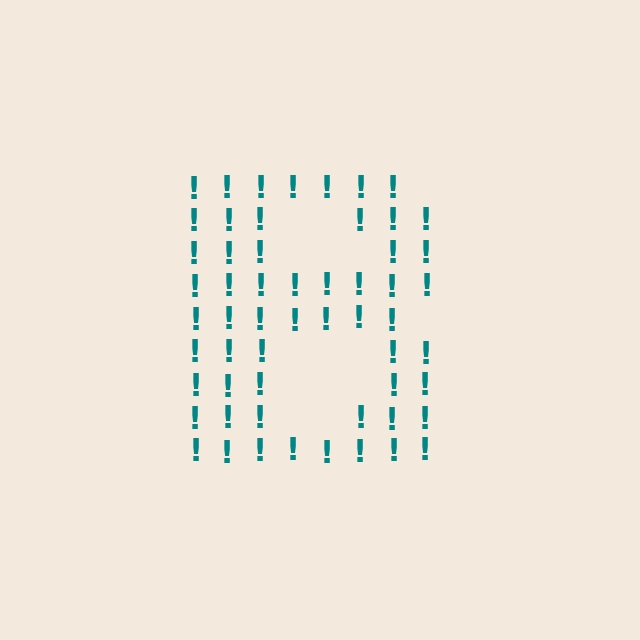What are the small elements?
The small elements are exclamation marks.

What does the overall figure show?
The overall figure shows the letter B.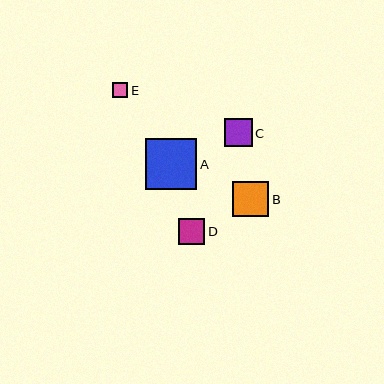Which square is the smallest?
Square E is the smallest with a size of approximately 15 pixels.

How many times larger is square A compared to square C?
Square A is approximately 1.8 times the size of square C.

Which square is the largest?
Square A is the largest with a size of approximately 51 pixels.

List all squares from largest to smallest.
From largest to smallest: A, B, C, D, E.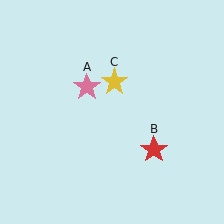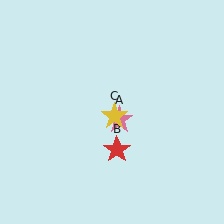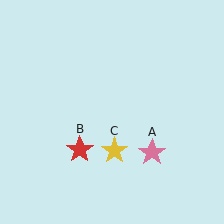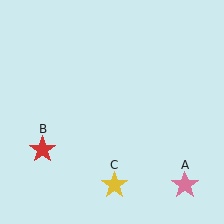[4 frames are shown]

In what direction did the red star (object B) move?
The red star (object B) moved left.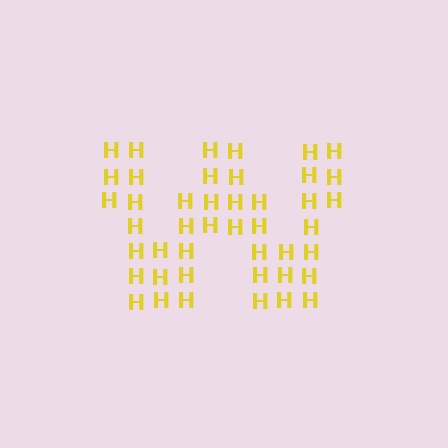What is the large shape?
The large shape is the letter W.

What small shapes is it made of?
It is made of small letter H's.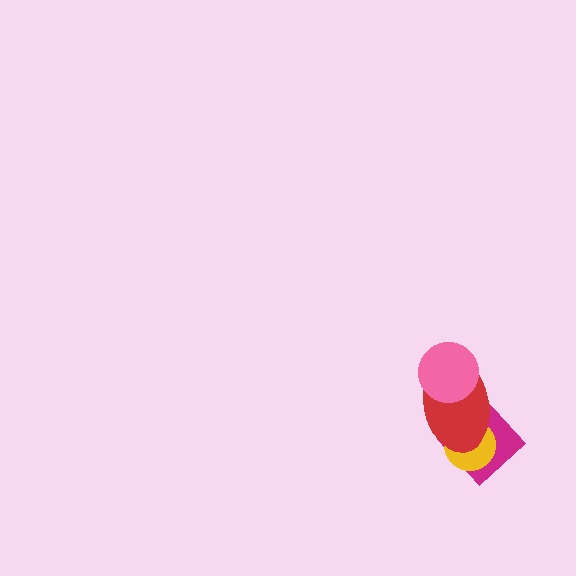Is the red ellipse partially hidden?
Yes, it is partially covered by another shape.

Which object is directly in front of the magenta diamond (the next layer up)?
The yellow circle is directly in front of the magenta diamond.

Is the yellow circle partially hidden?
Yes, it is partially covered by another shape.